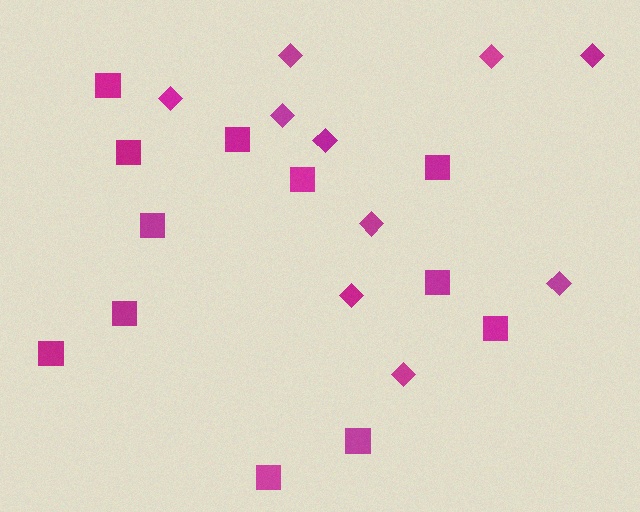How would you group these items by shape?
There are 2 groups: one group of diamonds (10) and one group of squares (12).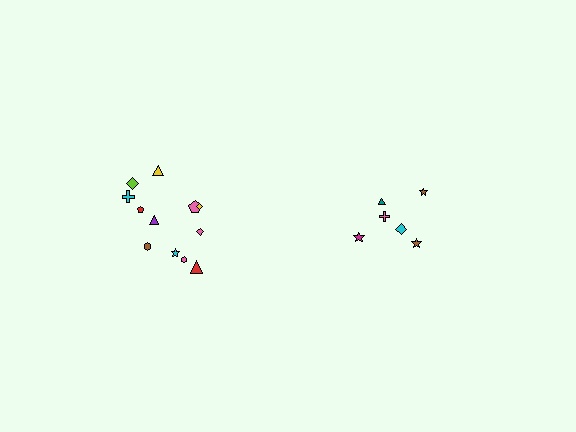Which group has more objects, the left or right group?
The left group.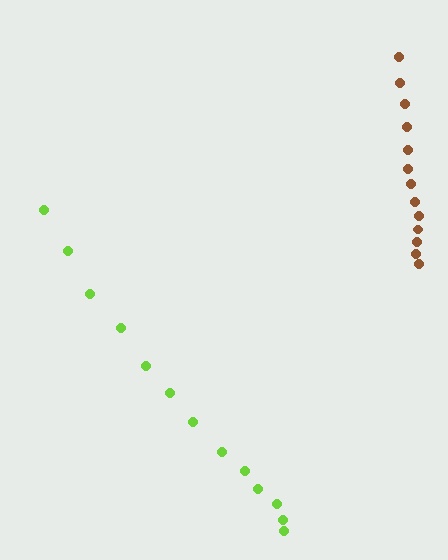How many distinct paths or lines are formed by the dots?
There are 2 distinct paths.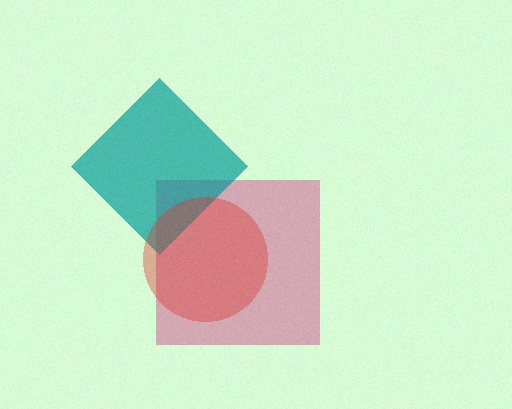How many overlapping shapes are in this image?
There are 3 overlapping shapes in the image.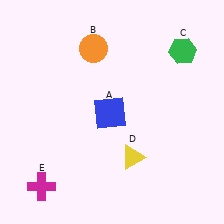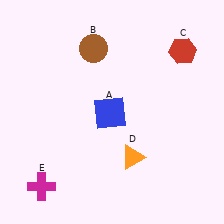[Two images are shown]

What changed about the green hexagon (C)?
In Image 1, C is green. In Image 2, it changed to red.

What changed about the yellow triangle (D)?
In Image 1, D is yellow. In Image 2, it changed to orange.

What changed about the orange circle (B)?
In Image 1, B is orange. In Image 2, it changed to brown.